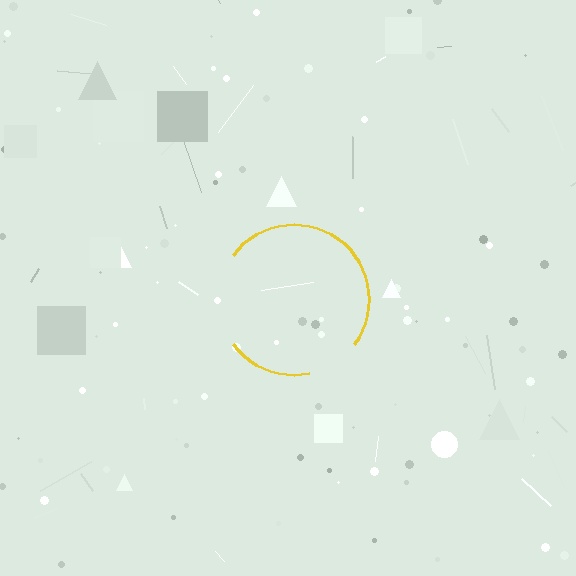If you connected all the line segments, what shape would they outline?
They would outline a circle.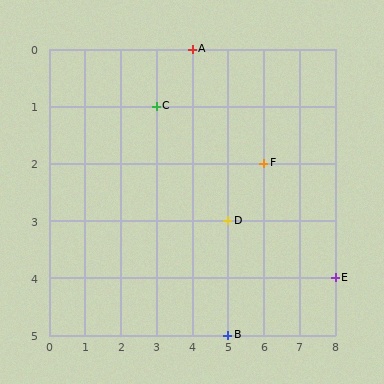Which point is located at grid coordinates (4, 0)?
Point A is at (4, 0).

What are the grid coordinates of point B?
Point B is at grid coordinates (5, 5).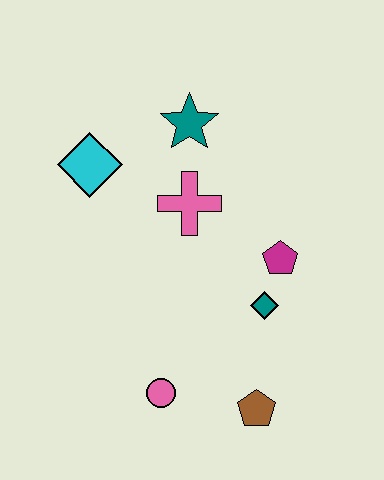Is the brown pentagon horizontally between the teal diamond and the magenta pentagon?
No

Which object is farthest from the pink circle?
The teal star is farthest from the pink circle.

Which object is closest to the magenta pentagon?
The teal diamond is closest to the magenta pentagon.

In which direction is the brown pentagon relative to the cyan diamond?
The brown pentagon is below the cyan diamond.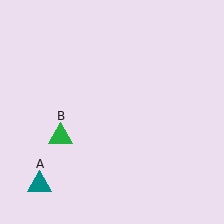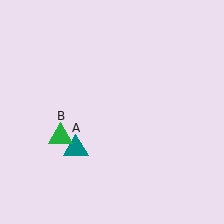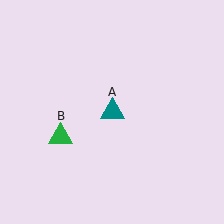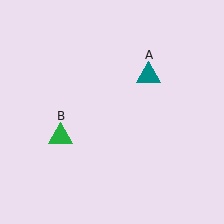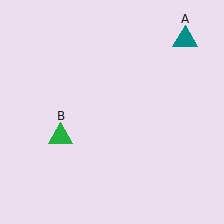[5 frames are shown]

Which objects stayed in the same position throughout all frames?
Green triangle (object B) remained stationary.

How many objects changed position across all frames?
1 object changed position: teal triangle (object A).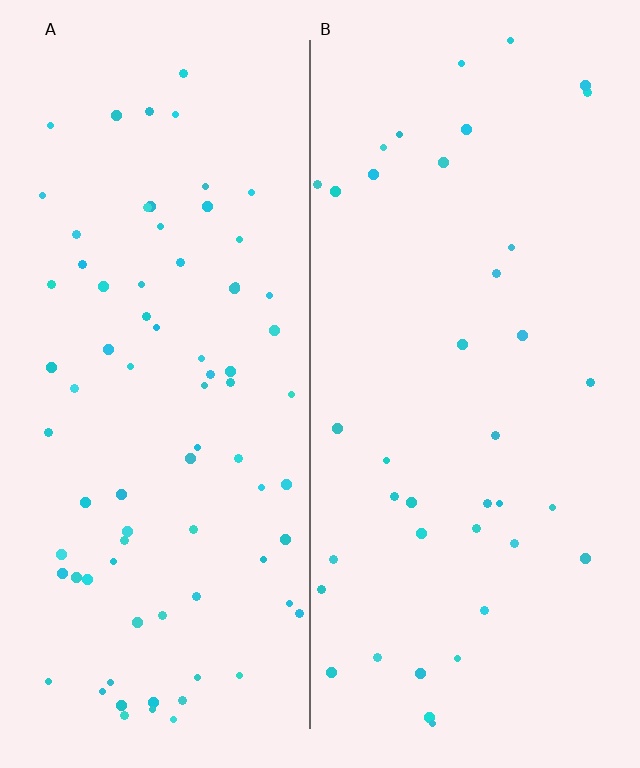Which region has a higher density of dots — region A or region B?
A (the left).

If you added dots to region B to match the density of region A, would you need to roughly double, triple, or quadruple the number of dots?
Approximately double.